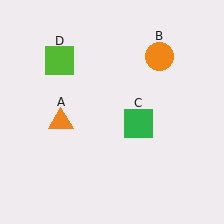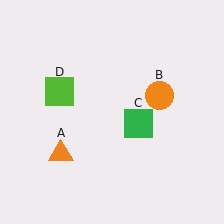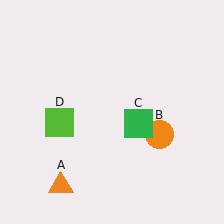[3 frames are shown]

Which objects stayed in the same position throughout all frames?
Green square (object C) remained stationary.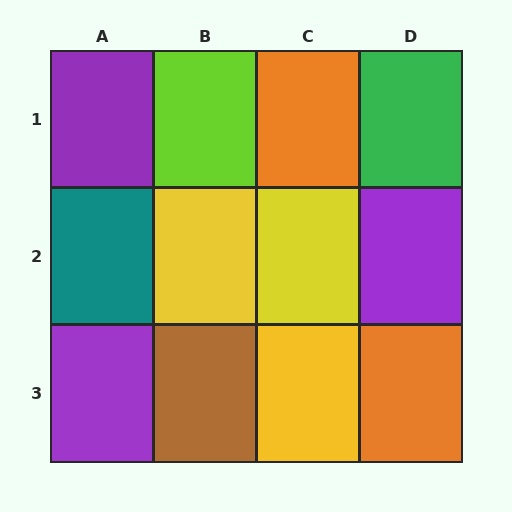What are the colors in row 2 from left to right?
Teal, yellow, yellow, purple.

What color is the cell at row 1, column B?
Lime.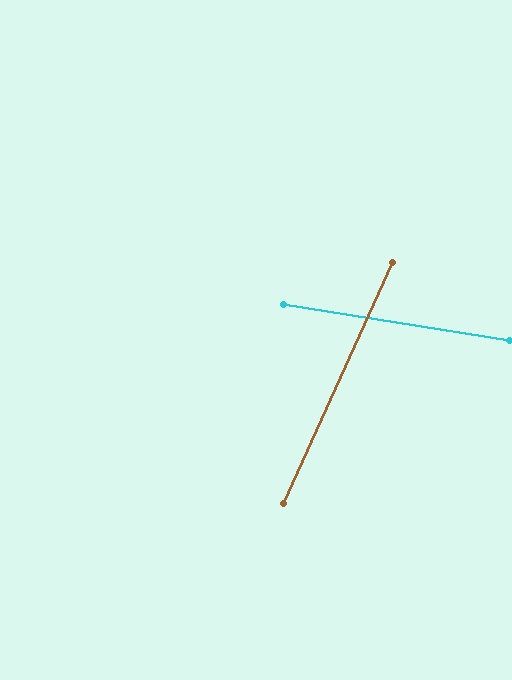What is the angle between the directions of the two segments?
Approximately 75 degrees.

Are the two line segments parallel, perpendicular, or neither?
Neither parallel nor perpendicular — they differ by about 75°.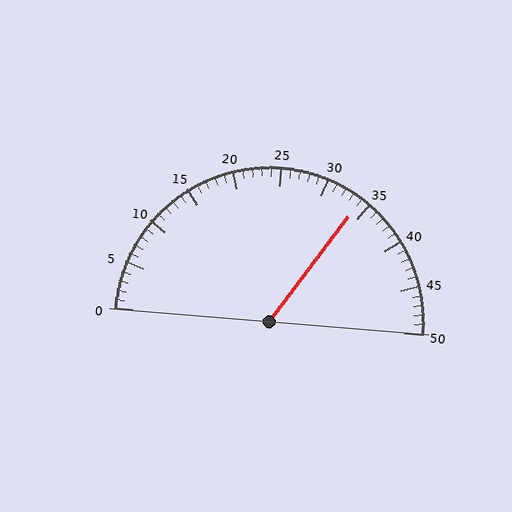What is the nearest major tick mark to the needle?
The nearest major tick mark is 35.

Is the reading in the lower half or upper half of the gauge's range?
The reading is in the upper half of the range (0 to 50).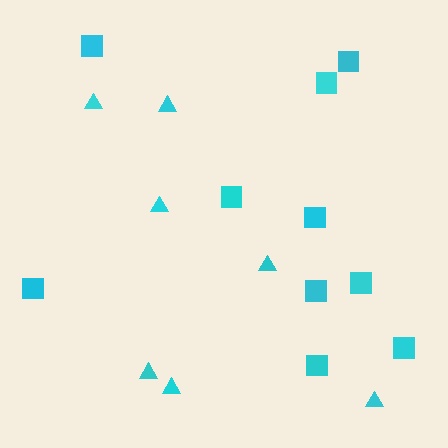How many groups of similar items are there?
There are 2 groups: one group of squares (10) and one group of triangles (7).